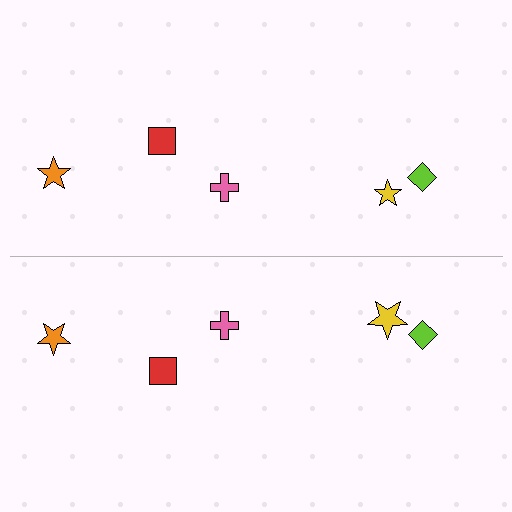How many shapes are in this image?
There are 10 shapes in this image.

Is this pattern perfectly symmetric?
No, the pattern is not perfectly symmetric. The yellow star on the bottom side has a different size than its mirror counterpart.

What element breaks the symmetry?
The yellow star on the bottom side has a different size than its mirror counterpart.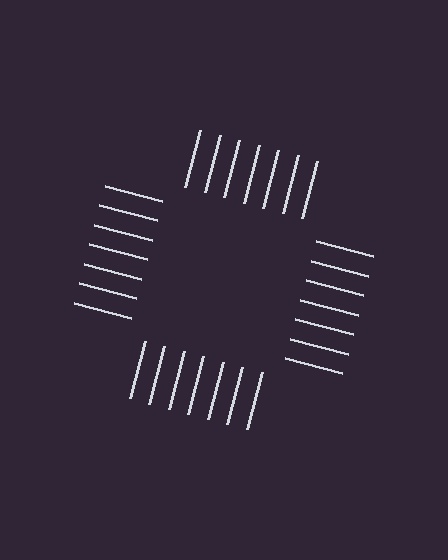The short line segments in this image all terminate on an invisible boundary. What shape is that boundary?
An illusory square — the line segments terminate on its edges but no continuous stroke is drawn.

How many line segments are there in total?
28 — 7 along each of the 4 edges.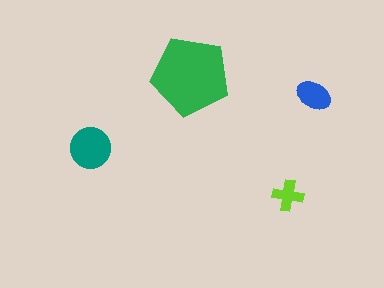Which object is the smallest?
The lime cross.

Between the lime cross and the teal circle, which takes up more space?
The teal circle.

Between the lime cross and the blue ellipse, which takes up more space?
The blue ellipse.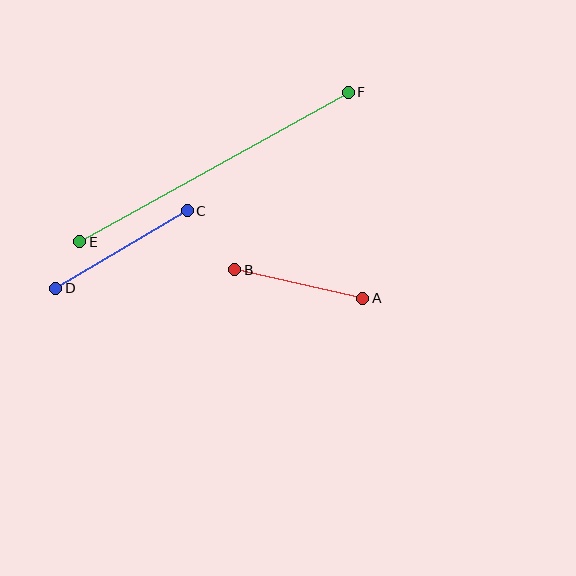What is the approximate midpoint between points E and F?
The midpoint is at approximately (214, 167) pixels.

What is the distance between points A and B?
The distance is approximately 131 pixels.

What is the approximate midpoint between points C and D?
The midpoint is at approximately (121, 250) pixels.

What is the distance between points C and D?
The distance is approximately 153 pixels.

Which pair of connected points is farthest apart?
Points E and F are farthest apart.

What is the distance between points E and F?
The distance is approximately 307 pixels.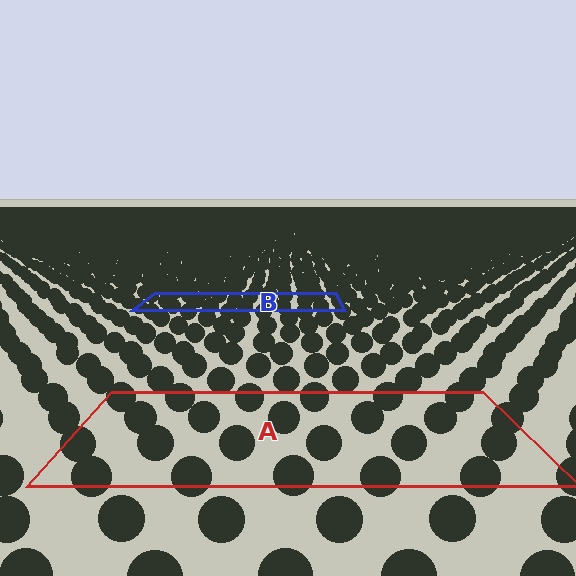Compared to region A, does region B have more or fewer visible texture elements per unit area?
Region B has more texture elements per unit area — they are packed more densely because it is farther away.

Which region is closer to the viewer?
Region A is closer. The texture elements there are larger and more spread out.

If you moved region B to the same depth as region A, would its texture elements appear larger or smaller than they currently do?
They would appear larger. At a closer depth, the same texture elements are projected at a bigger on-screen size.